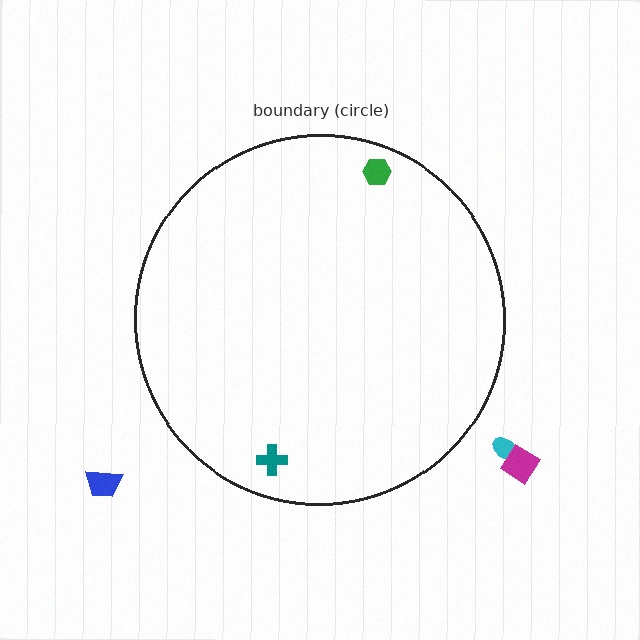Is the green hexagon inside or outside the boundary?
Inside.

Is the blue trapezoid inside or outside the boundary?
Outside.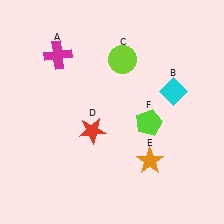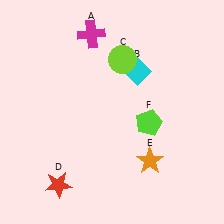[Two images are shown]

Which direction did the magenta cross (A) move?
The magenta cross (A) moved right.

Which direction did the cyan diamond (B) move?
The cyan diamond (B) moved left.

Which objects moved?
The objects that moved are: the magenta cross (A), the cyan diamond (B), the red star (D).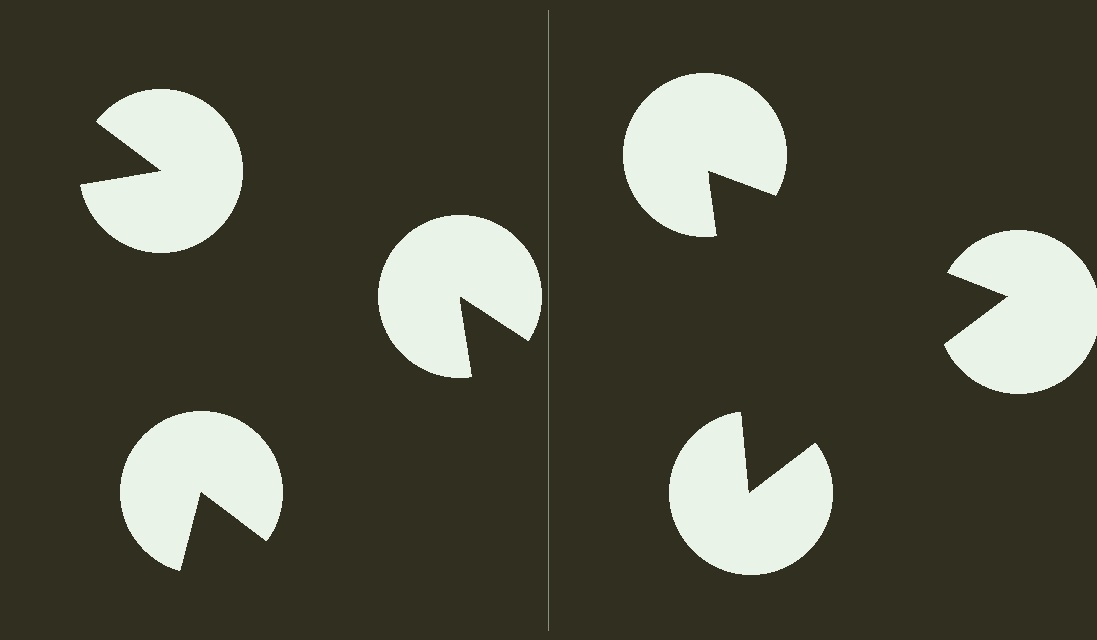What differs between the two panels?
The pac-man discs are positioned identically on both sides; only the wedge orientations differ. On the right they align to a triangle; on the left they are misaligned.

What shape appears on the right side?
An illusory triangle.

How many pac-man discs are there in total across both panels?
6 — 3 on each side.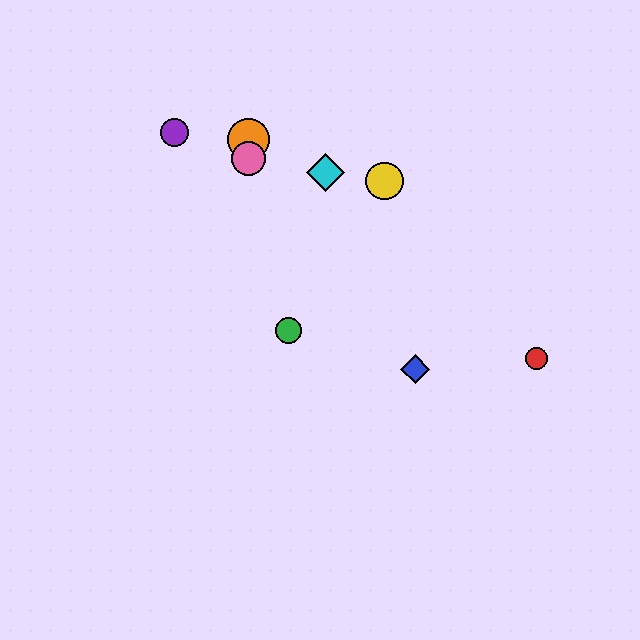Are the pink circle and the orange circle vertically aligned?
Yes, both are at x≈249.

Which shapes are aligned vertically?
The orange circle, the pink circle are aligned vertically.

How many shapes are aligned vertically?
2 shapes (the orange circle, the pink circle) are aligned vertically.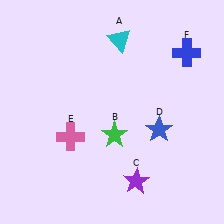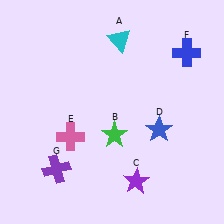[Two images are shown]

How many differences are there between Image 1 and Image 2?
There is 1 difference between the two images.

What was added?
A purple cross (G) was added in Image 2.